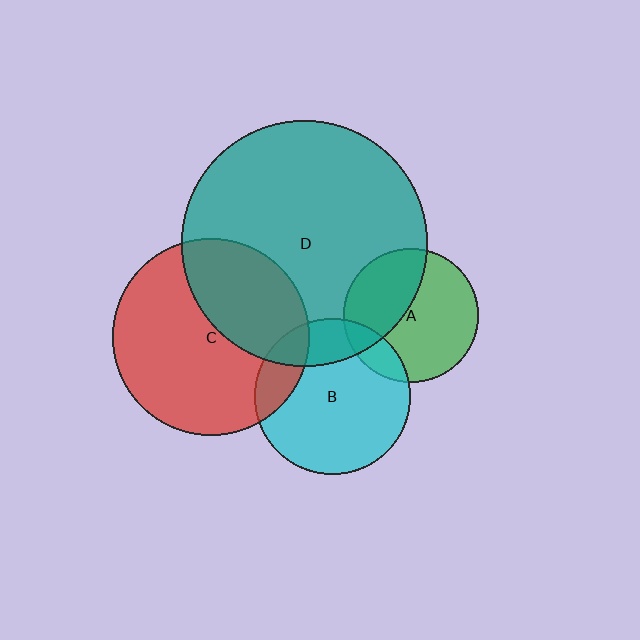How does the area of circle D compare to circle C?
Approximately 1.6 times.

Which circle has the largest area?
Circle D (teal).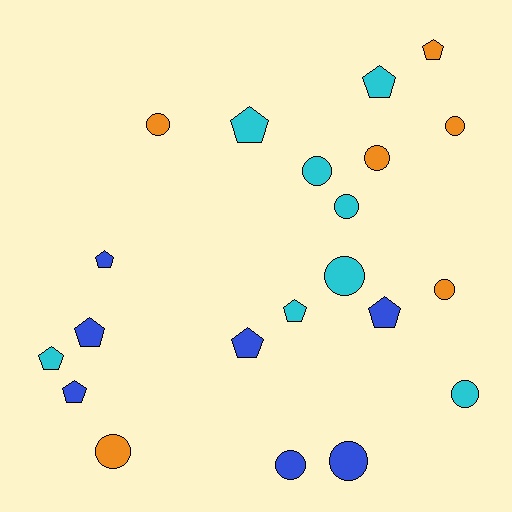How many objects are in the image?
There are 21 objects.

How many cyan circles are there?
There are 4 cyan circles.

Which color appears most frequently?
Cyan, with 8 objects.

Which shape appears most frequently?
Circle, with 11 objects.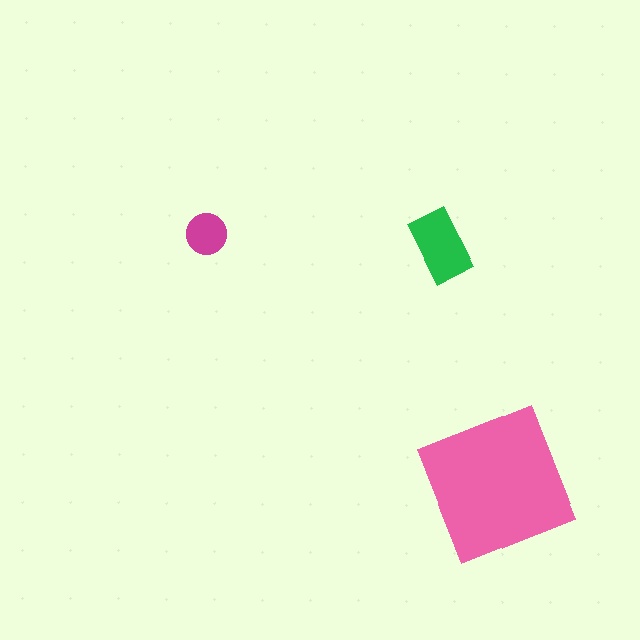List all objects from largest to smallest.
The pink square, the green rectangle, the magenta circle.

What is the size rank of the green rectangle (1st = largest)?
2nd.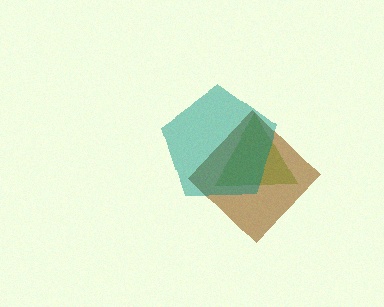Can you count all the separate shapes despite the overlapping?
Yes, there are 3 separate shapes.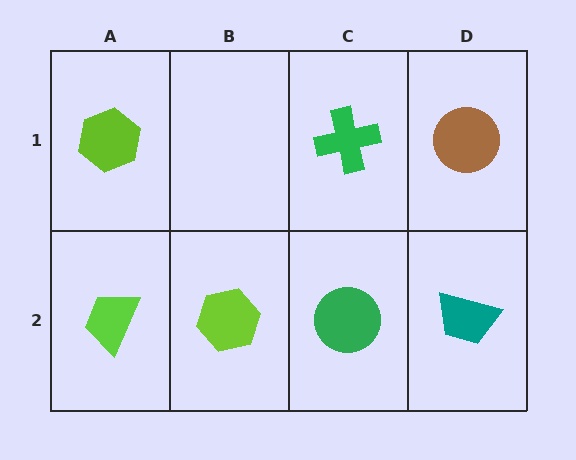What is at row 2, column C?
A green circle.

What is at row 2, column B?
A lime hexagon.